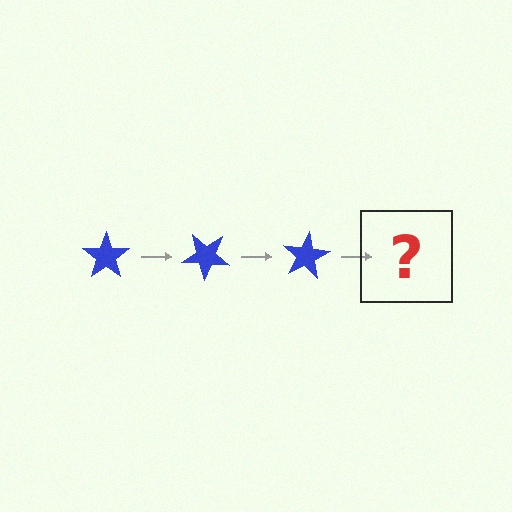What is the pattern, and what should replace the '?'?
The pattern is that the star rotates 40 degrees each step. The '?' should be a blue star rotated 120 degrees.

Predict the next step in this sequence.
The next step is a blue star rotated 120 degrees.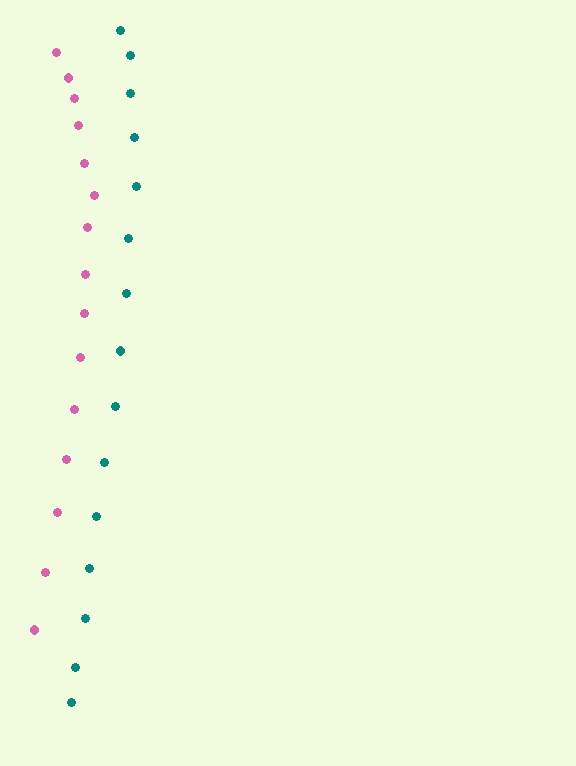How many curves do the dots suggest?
There are 2 distinct paths.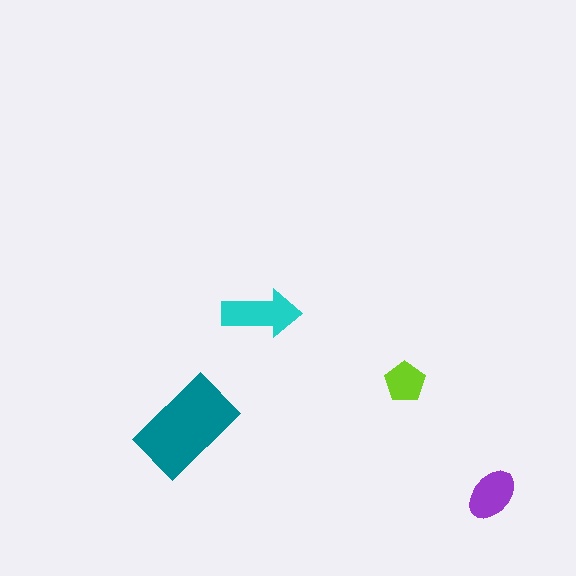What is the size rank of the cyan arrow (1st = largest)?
2nd.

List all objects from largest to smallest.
The teal rectangle, the cyan arrow, the purple ellipse, the lime pentagon.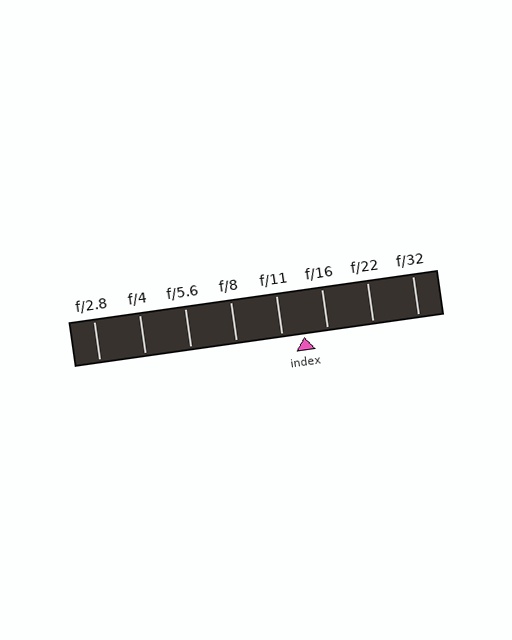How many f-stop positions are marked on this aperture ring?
There are 8 f-stop positions marked.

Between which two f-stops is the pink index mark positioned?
The index mark is between f/11 and f/16.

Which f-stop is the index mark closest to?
The index mark is closest to f/11.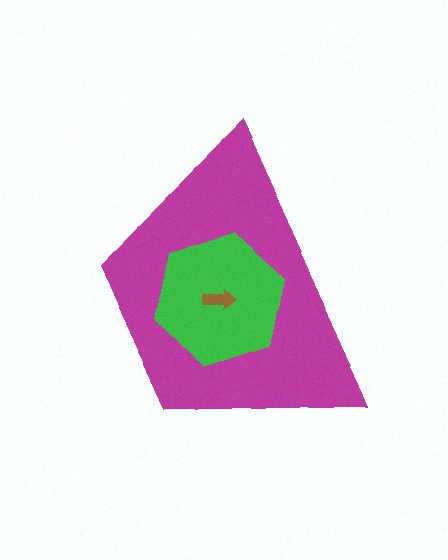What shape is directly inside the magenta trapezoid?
The green hexagon.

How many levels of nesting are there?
3.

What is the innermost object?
The brown arrow.